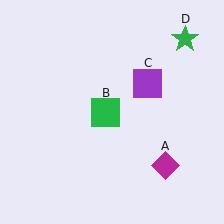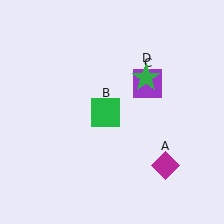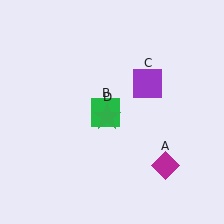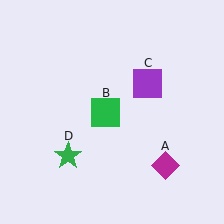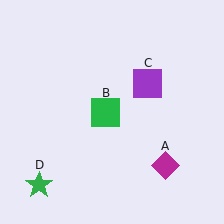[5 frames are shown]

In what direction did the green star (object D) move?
The green star (object D) moved down and to the left.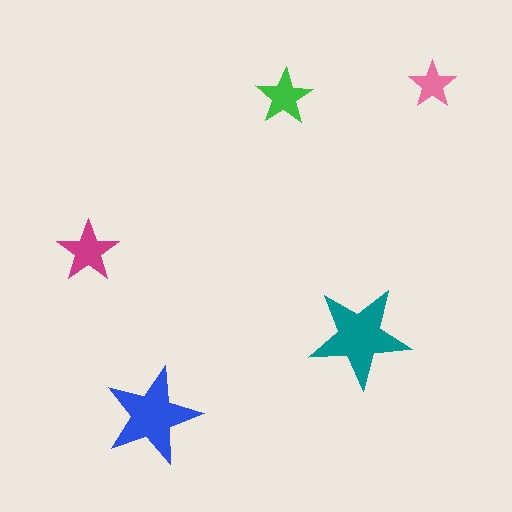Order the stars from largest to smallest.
the teal one, the blue one, the magenta one, the green one, the pink one.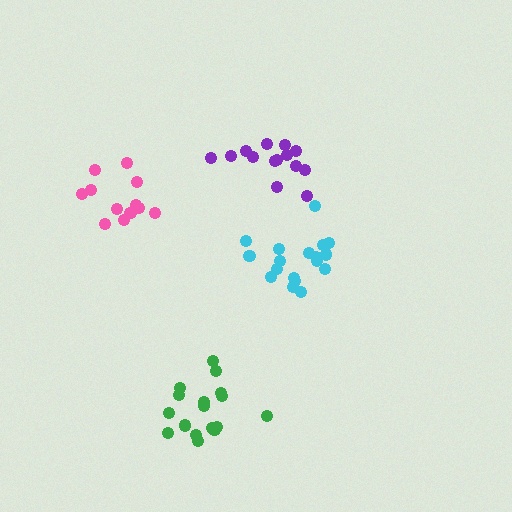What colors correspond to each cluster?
The clusters are colored: cyan, purple, pink, green.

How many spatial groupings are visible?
There are 4 spatial groupings.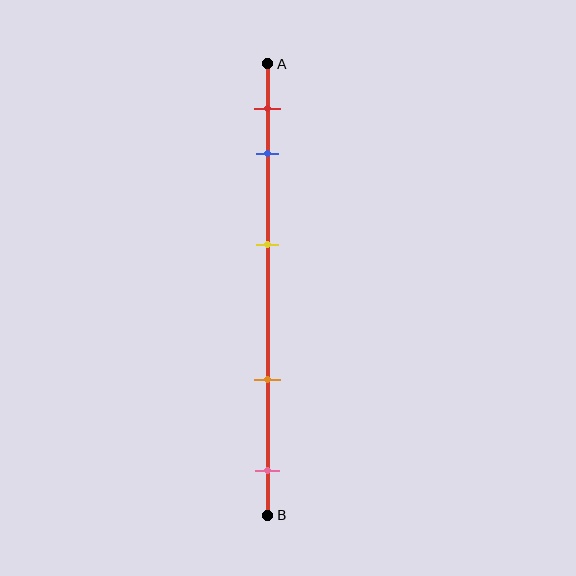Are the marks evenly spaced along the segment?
No, the marks are not evenly spaced.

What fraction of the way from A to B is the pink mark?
The pink mark is approximately 90% (0.9) of the way from A to B.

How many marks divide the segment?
There are 5 marks dividing the segment.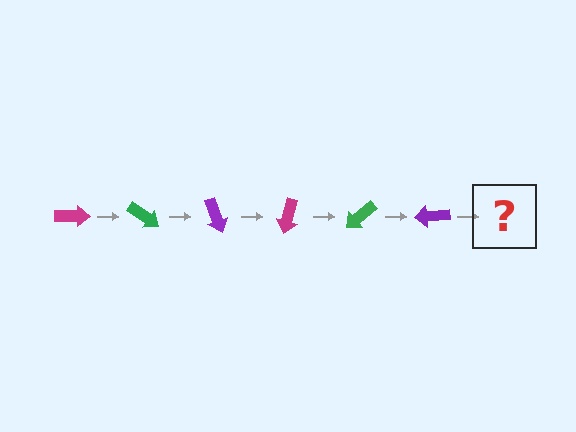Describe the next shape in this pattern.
It should be a magenta arrow, rotated 210 degrees from the start.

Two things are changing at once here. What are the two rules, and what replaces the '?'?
The two rules are that it rotates 35 degrees each step and the color cycles through magenta, green, and purple. The '?' should be a magenta arrow, rotated 210 degrees from the start.